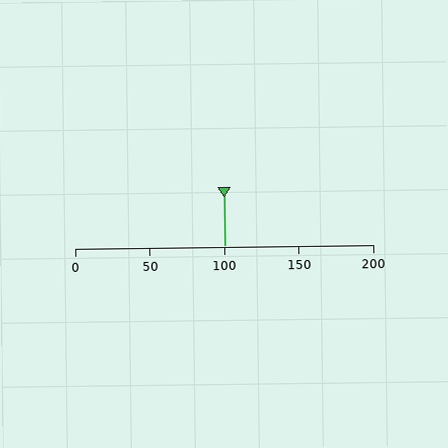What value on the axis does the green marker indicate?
The marker indicates approximately 100.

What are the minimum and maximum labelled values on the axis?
The axis runs from 0 to 200.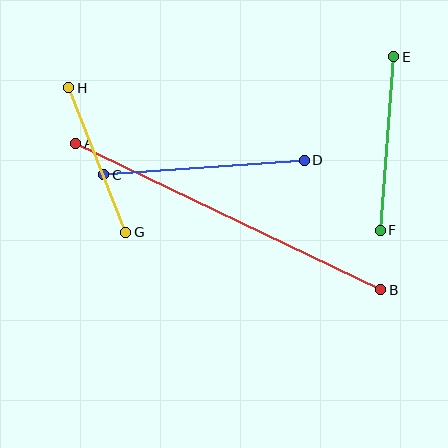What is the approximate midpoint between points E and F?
The midpoint is at approximately (387, 143) pixels.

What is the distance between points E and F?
The distance is approximately 174 pixels.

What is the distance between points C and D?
The distance is approximately 201 pixels.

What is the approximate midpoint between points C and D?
The midpoint is at approximately (204, 167) pixels.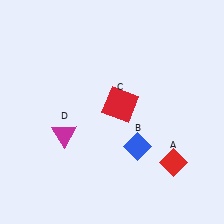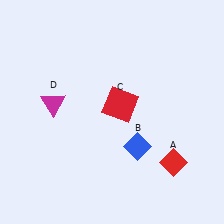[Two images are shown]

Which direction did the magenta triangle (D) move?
The magenta triangle (D) moved up.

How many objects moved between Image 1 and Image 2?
1 object moved between the two images.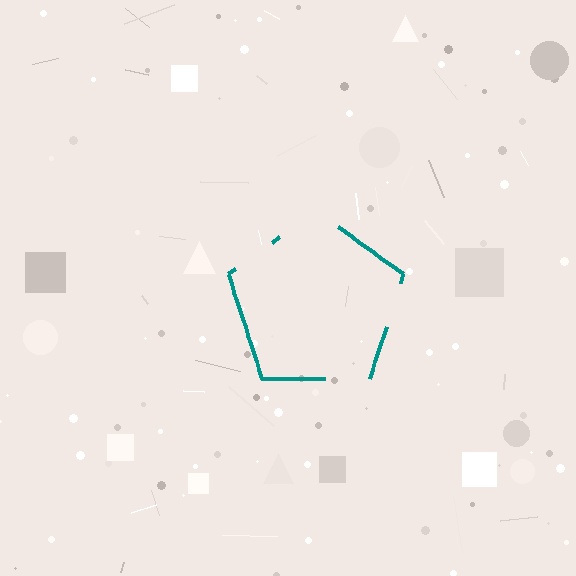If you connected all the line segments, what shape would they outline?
They would outline a pentagon.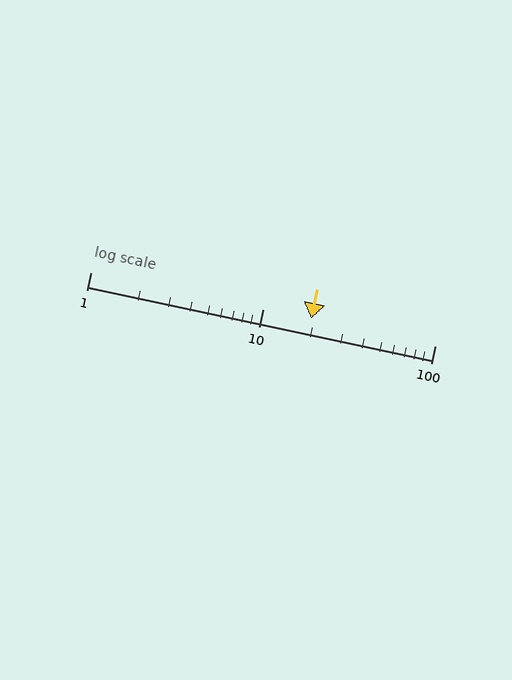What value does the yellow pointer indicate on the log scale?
The pointer indicates approximately 19.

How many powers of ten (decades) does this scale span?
The scale spans 2 decades, from 1 to 100.